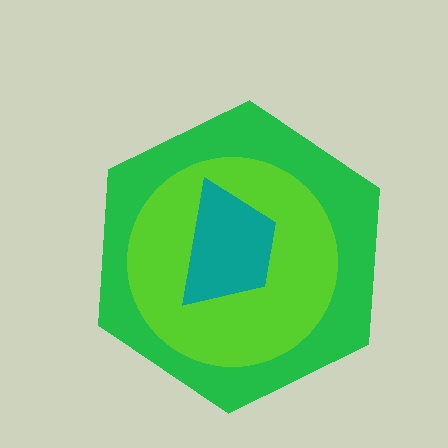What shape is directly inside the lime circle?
The teal trapezoid.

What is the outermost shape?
The green hexagon.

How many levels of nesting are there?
3.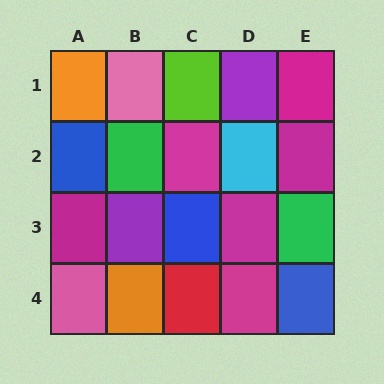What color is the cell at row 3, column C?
Blue.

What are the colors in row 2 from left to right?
Blue, green, magenta, cyan, magenta.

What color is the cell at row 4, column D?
Magenta.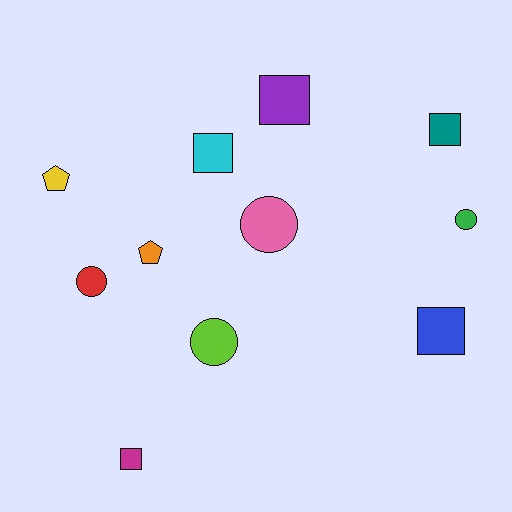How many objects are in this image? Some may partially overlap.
There are 11 objects.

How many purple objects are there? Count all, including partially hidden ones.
There is 1 purple object.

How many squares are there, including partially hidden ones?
There are 5 squares.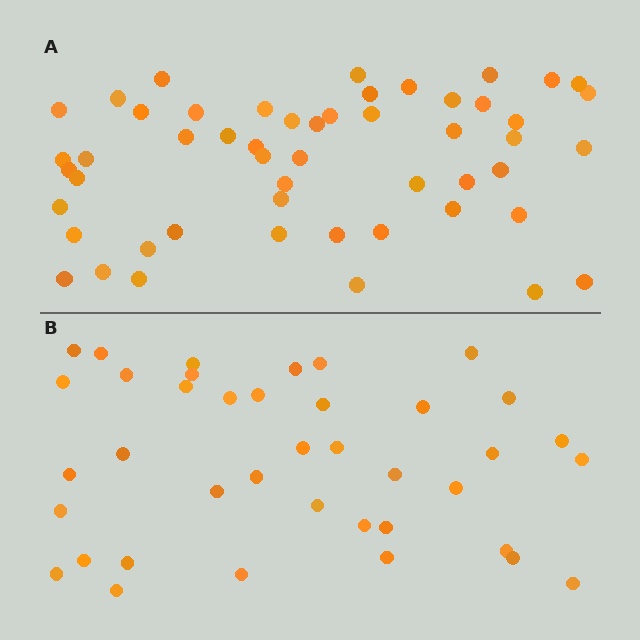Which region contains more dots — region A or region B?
Region A (the top region) has more dots.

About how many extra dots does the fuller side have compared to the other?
Region A has approximately 15 more dots than region B.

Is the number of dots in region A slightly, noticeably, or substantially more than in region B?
Region A has noticeably more, but not dramatically so. The ratio is roughly 1.3 to 1.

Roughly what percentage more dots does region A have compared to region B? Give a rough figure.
About 35% more.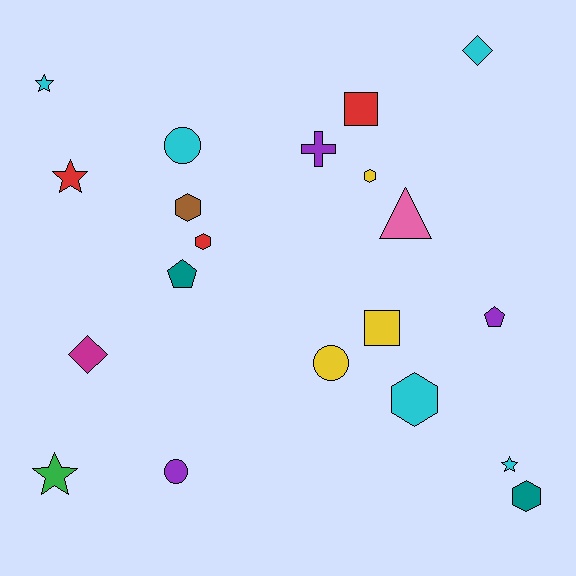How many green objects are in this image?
There is 1 green object.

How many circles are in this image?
There are 3 circles.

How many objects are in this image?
There are 20 objects.